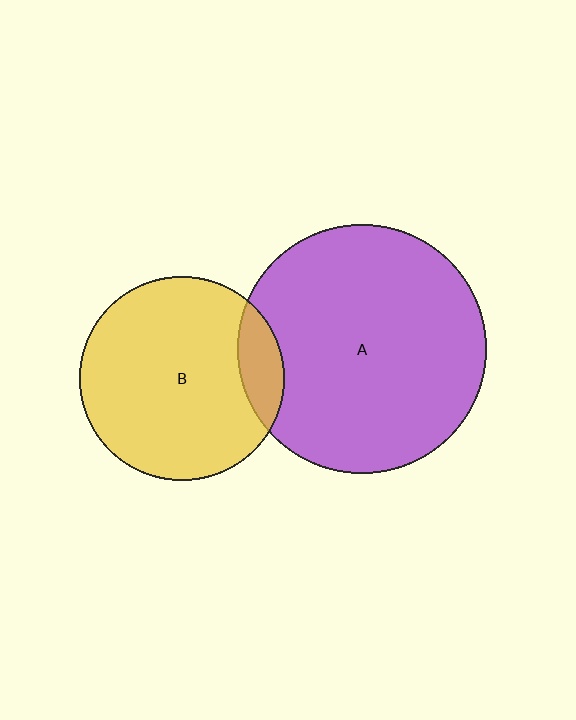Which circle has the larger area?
Circle A (purple).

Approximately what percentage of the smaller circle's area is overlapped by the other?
Approximately 10%.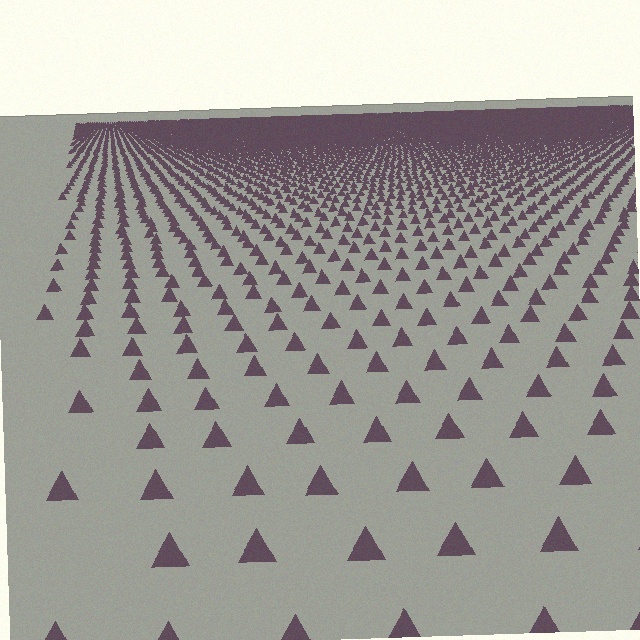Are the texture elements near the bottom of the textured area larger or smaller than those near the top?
Larger. Near the bottom, elements are closer to the viewer and appear at a bigger on-screen size.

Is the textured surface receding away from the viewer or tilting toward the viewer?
The surface is receding away from the viewer. Texture elements get smaller and denser toward the top.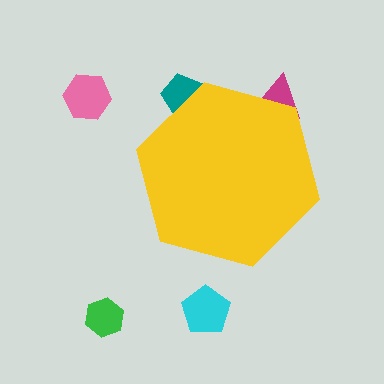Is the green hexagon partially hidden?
No, the green hexagon is fully visible.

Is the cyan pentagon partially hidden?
No, the cyan pentagon is fully visible.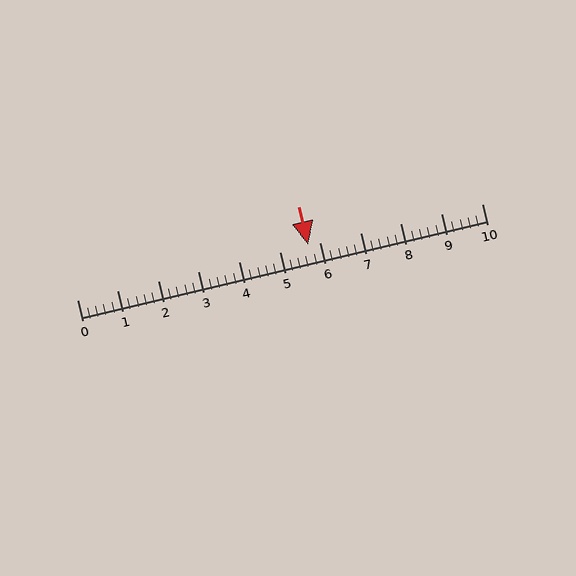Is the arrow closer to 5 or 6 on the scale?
The arrow is closer to 6.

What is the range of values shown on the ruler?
The ruler shows values from 0 to 10.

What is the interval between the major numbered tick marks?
The major tick marks are spaced 1 units apart.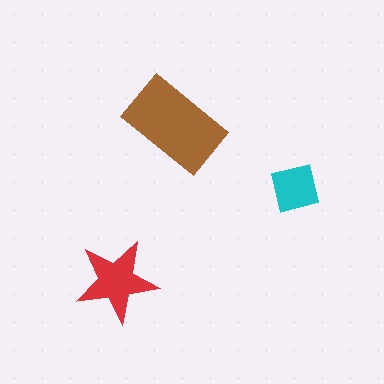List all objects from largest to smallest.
The brown rectangle, the red star, the cyan square.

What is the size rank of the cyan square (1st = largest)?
3rd.